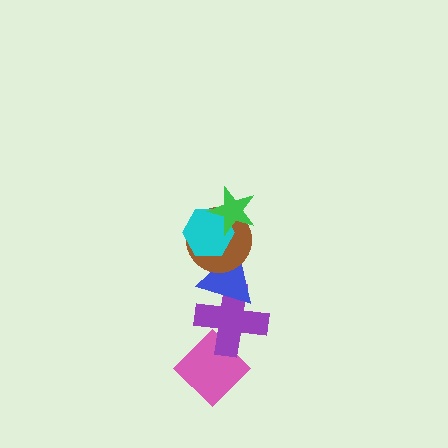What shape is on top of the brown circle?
The cyan hexagon is on top of the brown circle.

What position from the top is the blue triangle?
The blue triangle is 4th from the top.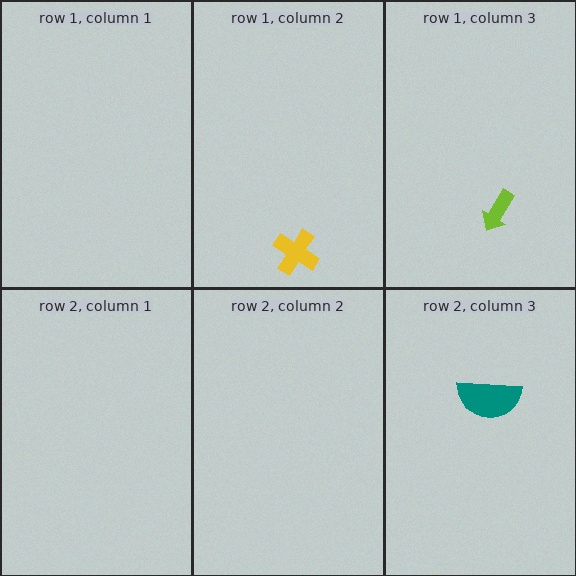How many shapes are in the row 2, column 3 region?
1.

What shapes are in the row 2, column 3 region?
The teal semicircle.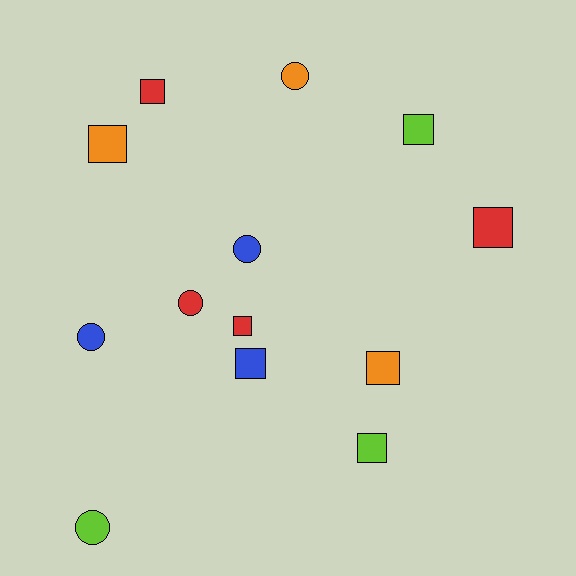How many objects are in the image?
There are 13 objects.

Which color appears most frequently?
Red, with 4 objects.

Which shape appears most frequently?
Square, with 8 objects.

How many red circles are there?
There is 1 red circle.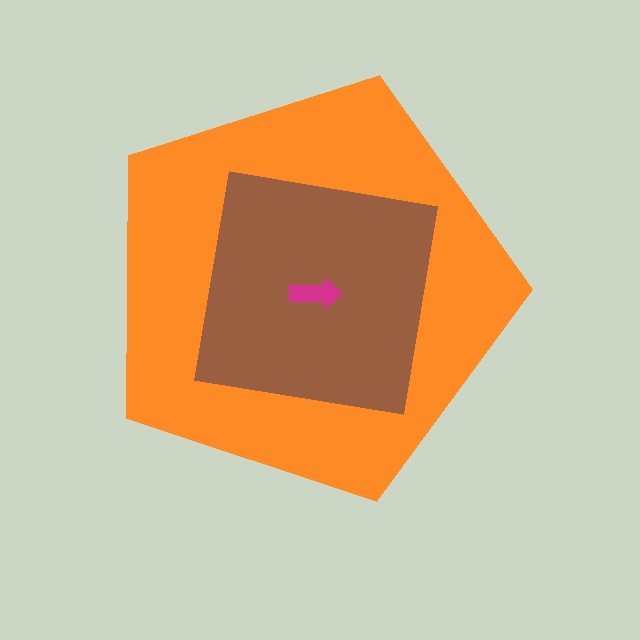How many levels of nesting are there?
3.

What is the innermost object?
The magenta arrow.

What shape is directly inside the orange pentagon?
The brown square.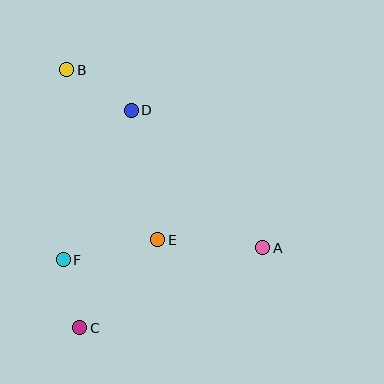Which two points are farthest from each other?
Points A and B are farthest from each other.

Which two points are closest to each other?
Points C and F are closest to each other.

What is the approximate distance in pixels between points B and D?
The distance between B and D is approximately 76 pixels.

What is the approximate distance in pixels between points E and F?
The distance between E and F is approximately 96 pixels.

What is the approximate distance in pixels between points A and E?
The distance between A and E is approximately 105 pixels.